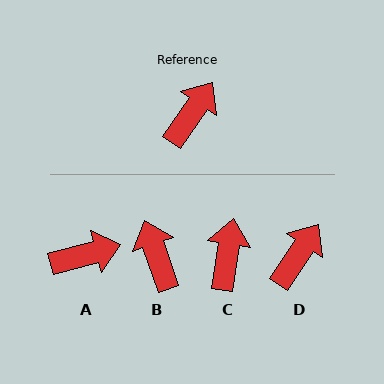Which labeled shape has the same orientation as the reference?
D.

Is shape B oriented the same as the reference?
No, it is off by about 53 degrees.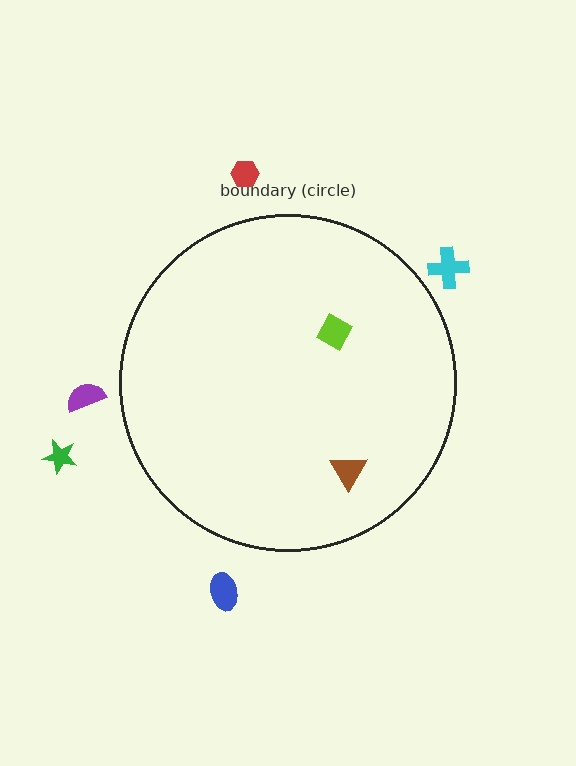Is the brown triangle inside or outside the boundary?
Inside.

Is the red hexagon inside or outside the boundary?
Outside.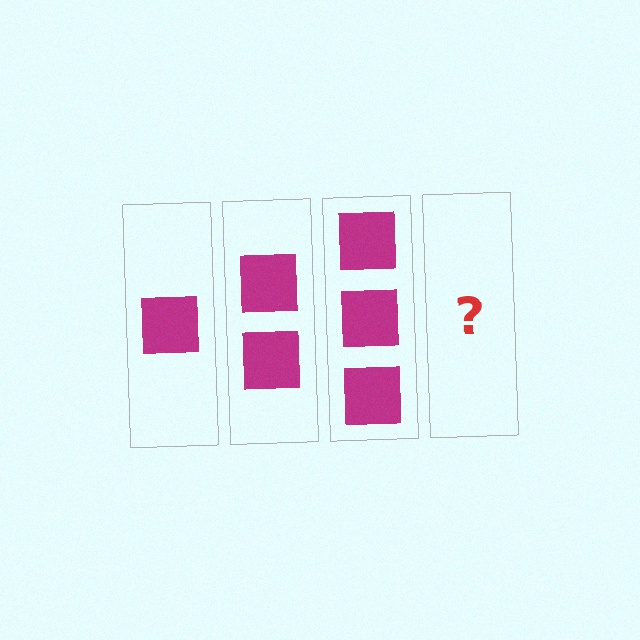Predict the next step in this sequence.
The next step is 4 squares.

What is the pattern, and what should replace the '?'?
The pattern is that each step adds one more square. The '?' should be 4 squares.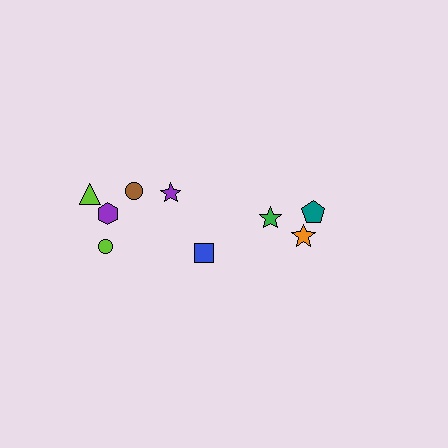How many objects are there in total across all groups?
There are 9 objects.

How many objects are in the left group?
There are 6 objects.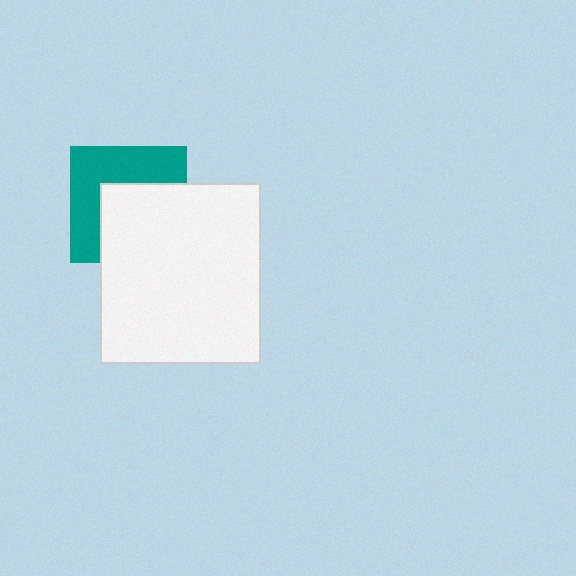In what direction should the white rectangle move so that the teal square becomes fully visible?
The white rectangle should move toward the lower-right. That is the shortest direction to clear the overlap and leave the teal square fully visible.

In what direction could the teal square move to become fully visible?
The teal square could move toward the upper-left. That would shift it out from behind the white rectangle entirely.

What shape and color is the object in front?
The object in front is a white rectangle.